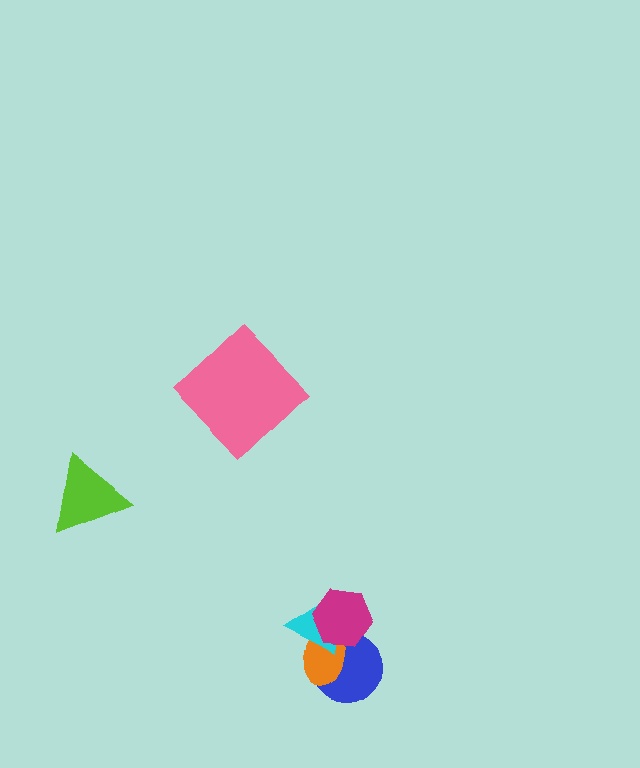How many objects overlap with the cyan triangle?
3 objects overlap with the cyan triangle.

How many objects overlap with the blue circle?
3 objects overlap with the blue circle.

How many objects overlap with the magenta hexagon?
3 objects overlap with the magenta hexagon.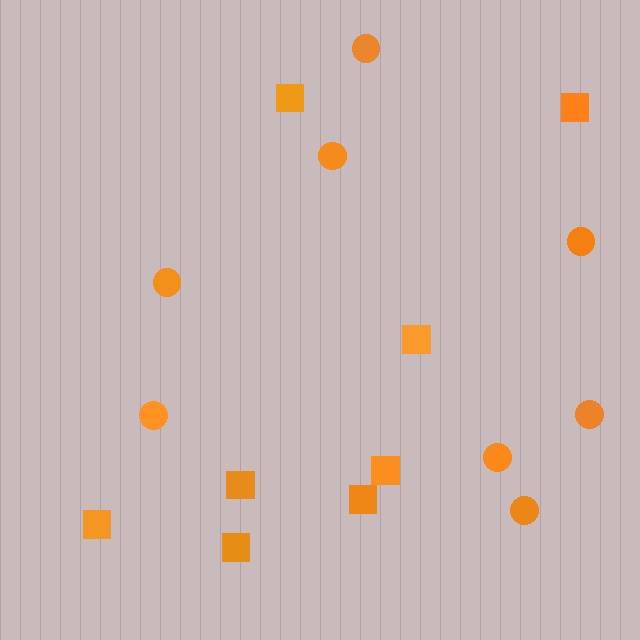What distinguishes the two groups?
There are 2 groups: one group of squares (8) and one group of circles (8).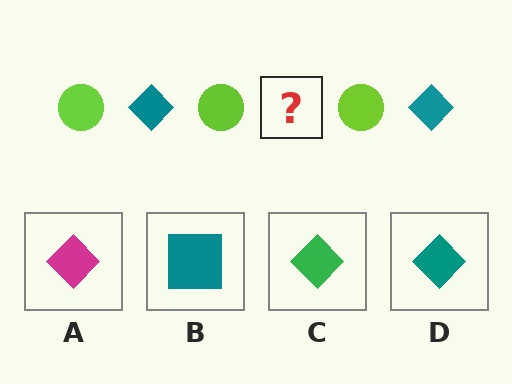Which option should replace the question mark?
Option D.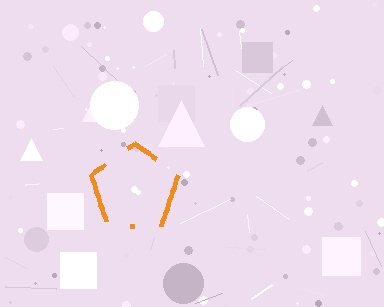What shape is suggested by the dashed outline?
The dashed outline suggests a pentagon.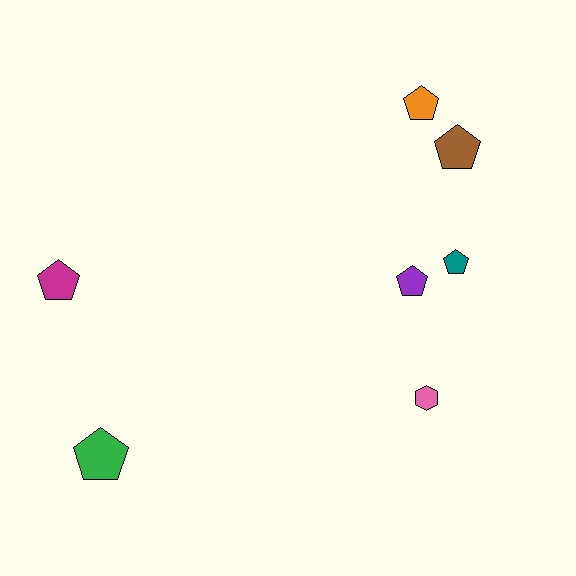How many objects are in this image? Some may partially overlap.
There are 7 objects.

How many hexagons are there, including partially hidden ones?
There is 1 hexagon.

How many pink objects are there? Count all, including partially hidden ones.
There is 1 pink object.